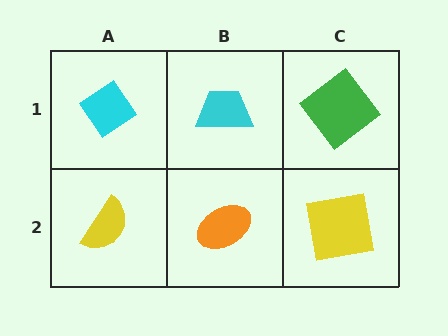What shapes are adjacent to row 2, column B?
A cyan trapezoid (row 1, column B), a yellow semicircle (row 2, column A), a yellow square (row 2, column C).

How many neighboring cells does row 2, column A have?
2.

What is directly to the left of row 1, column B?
A cyan diamond.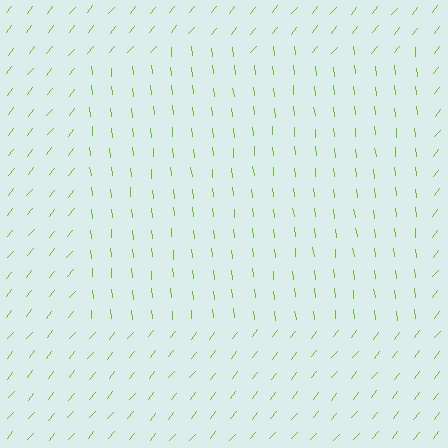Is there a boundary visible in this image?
Yes, there is a texture boundary formed by a change in line orientation.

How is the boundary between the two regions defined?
The boundary is defined purely by a change in line orientation (approximately 45 degrees difference). All lines are the same color and thickness.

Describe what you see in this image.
The image is filled with small lime line segments. A rectangle region in the image has lines oriented differently from the surrounding lines, creating a visible texture boundary.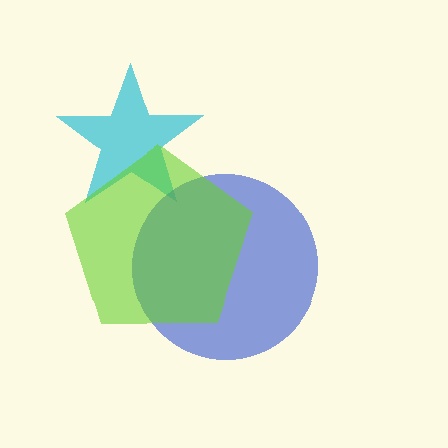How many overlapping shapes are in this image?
There are 3 overlapping shapes in the image.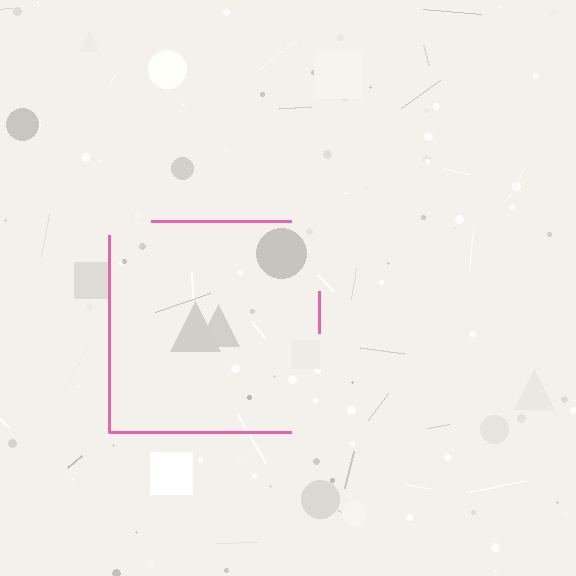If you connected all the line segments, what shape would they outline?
They would outline a square.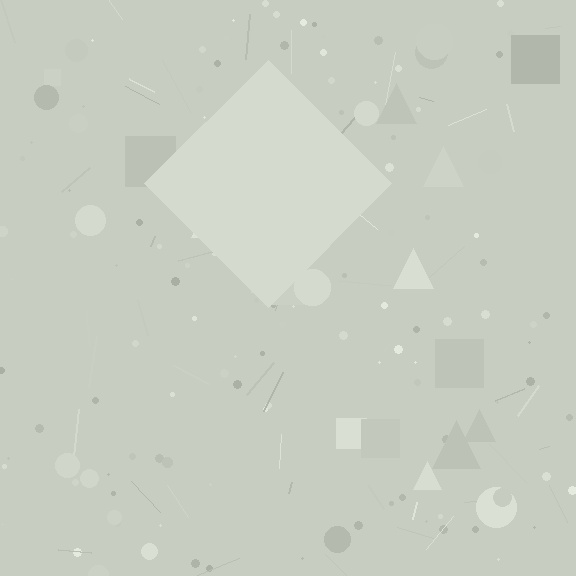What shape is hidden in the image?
A diamond is hidden in the image.